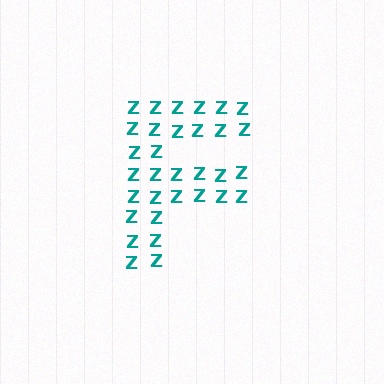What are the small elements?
The small elements are letter Z's.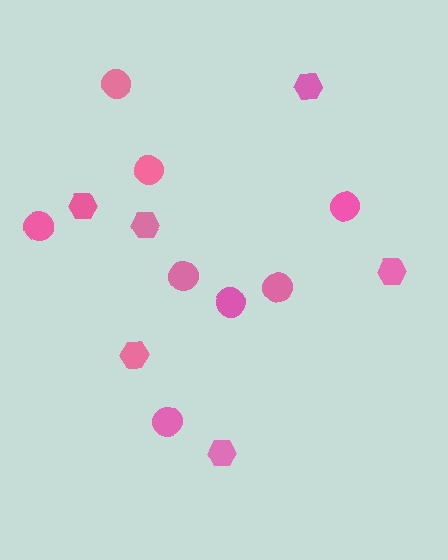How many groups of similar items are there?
There are 2 groups: one group of circles (8) and one group of hexagons (6).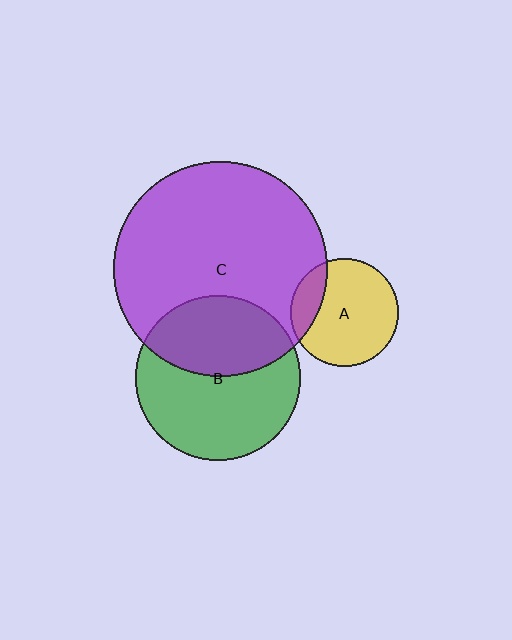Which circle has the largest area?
Circle C (purple).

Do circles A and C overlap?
Yes.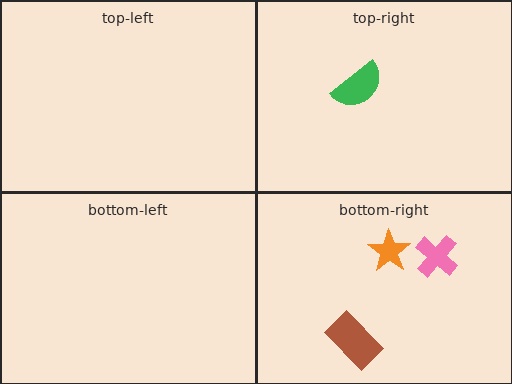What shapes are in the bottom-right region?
The orange star, the brown rectangle, the pink cross.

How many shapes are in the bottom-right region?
3.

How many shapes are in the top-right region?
1.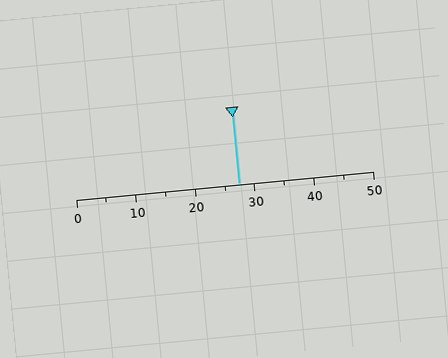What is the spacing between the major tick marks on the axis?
The major ticks are spaced 10 apart.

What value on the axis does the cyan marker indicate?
The marker indicates approximately 27.5.